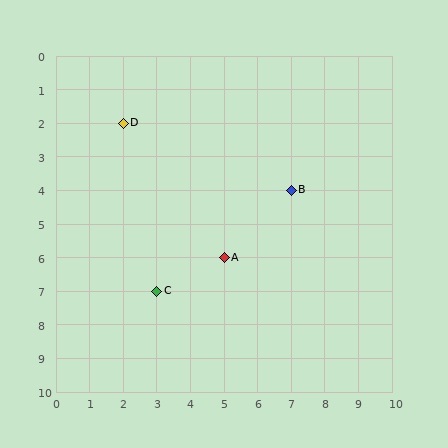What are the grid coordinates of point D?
Point D is at grid coordinates (2, 2).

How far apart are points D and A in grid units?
Points D and A are 3 columns and 4 rows apart (about 5.0 grid units diagonally).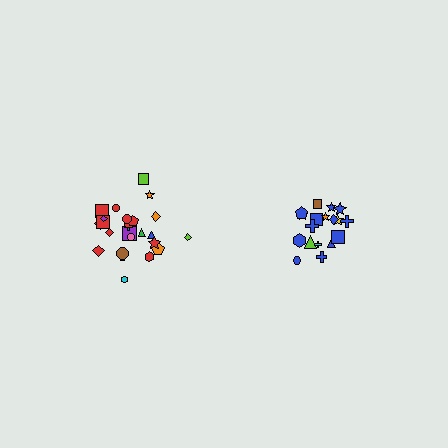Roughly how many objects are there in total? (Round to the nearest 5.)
Roughly 45 objects in total.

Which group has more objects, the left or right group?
The left group.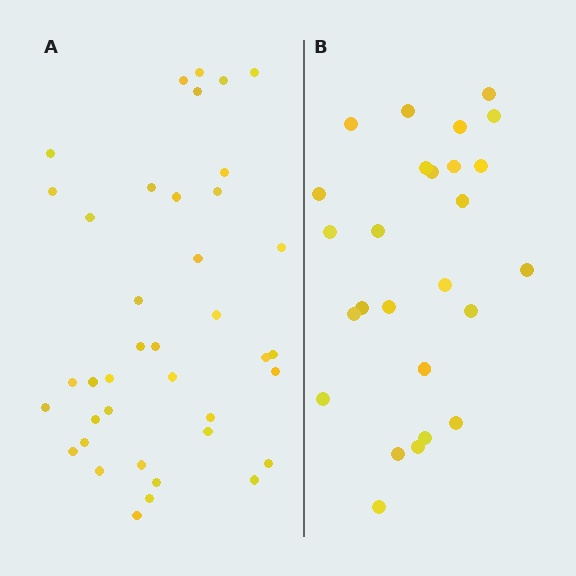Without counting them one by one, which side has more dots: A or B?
Region A (the left region) has more dots.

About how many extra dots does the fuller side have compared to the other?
Region A has approximately 15 more dots than region B.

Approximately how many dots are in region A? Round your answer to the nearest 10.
About 40 dots. (The exact count is 39, which rounds to 40.)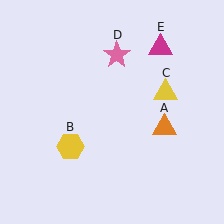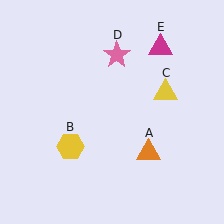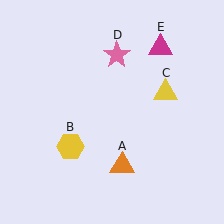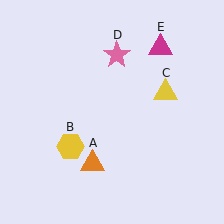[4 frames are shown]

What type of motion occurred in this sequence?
The orange triangle (object A) rotated clockwise around the center of the scene.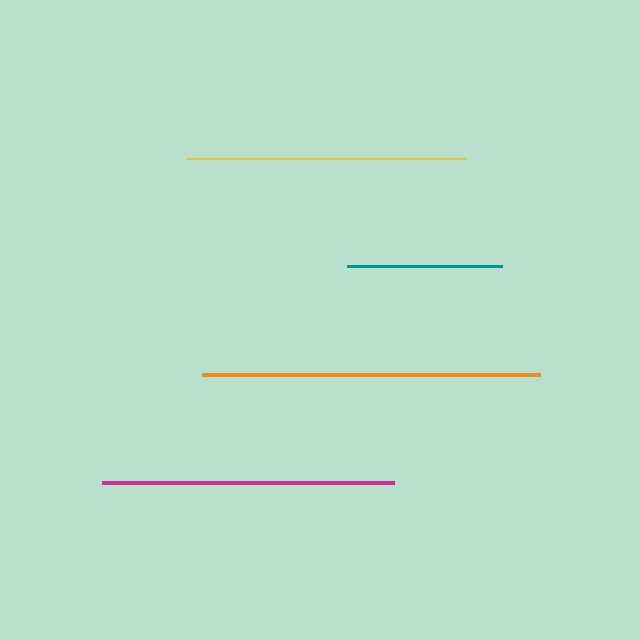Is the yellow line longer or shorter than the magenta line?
The magenta line is longer than the yellow line.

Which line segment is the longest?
The orange line is the longest at approximately 338 pixels.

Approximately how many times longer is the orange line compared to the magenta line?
The orange line is approximately 1.2 times the length of the magenta line.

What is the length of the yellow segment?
The yellow segment is approximately 279 pixels long.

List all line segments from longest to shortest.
From longest to shortest: orange, magenta, yellow, teal.